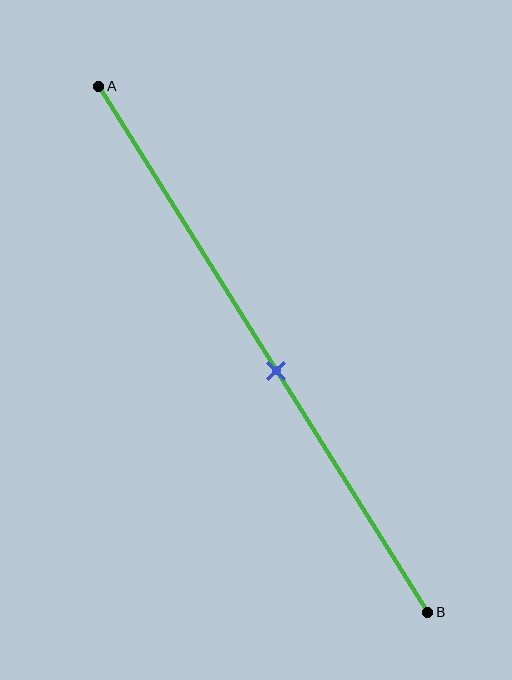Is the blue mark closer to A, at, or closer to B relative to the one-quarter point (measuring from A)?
The blue mark is closer to point B than the one-quarter point of segment AB.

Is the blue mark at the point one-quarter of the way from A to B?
No, the mark is at about 55% from A, not at the 25% one-quarter point.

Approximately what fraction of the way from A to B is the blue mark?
The blue mark is approximately 55% of the way from A to B.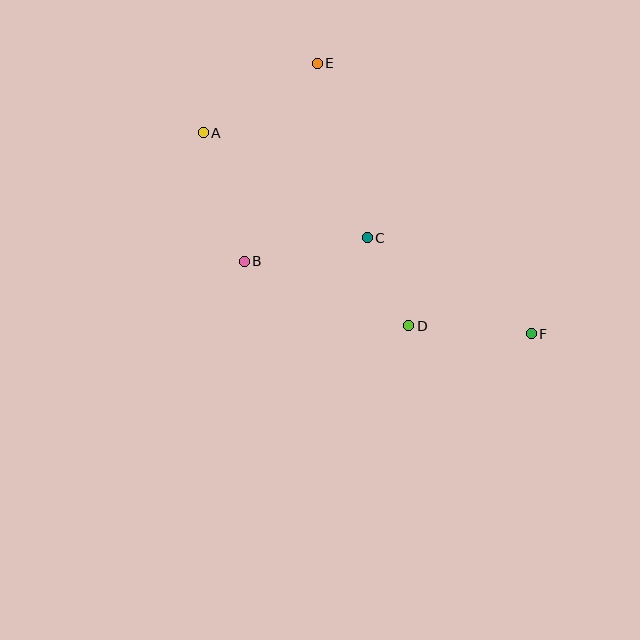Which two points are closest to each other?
Points C and D are closest to each other.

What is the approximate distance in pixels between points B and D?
The distance between B and D is approximately 177 pixels.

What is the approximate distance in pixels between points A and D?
The distance between A and D is approximately 282 pixels.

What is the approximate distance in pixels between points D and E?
The distance between D and E is approximately 278 pixels.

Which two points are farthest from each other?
Points A and F are farthest from each other.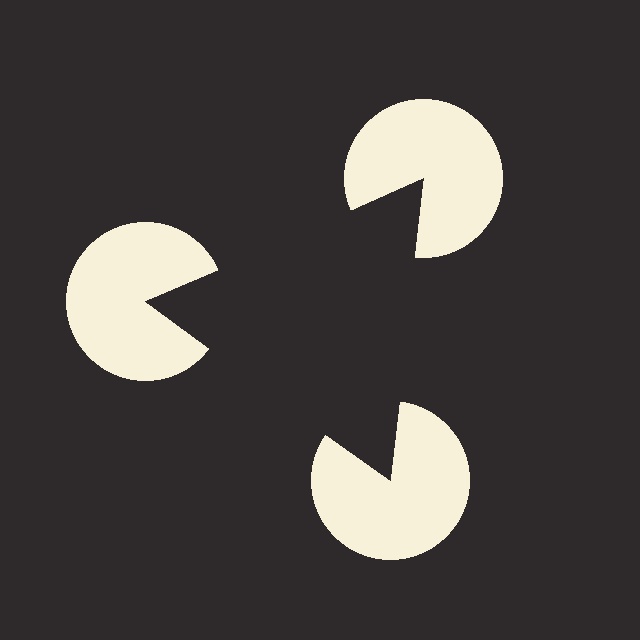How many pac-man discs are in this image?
There are 3 — one at each vertex of the illusory triangle.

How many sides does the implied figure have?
3 sides.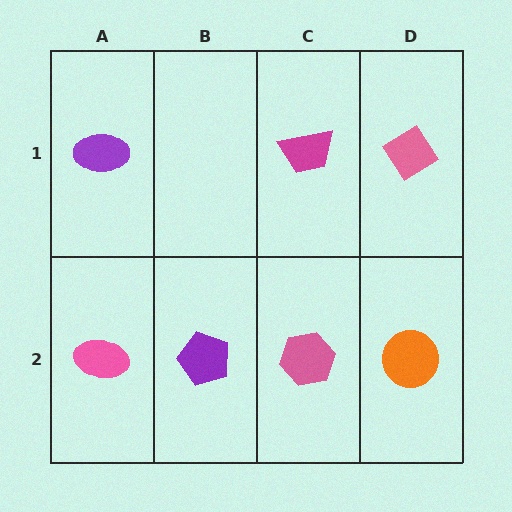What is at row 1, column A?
A purple ellipse.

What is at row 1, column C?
A magenta trapezoid.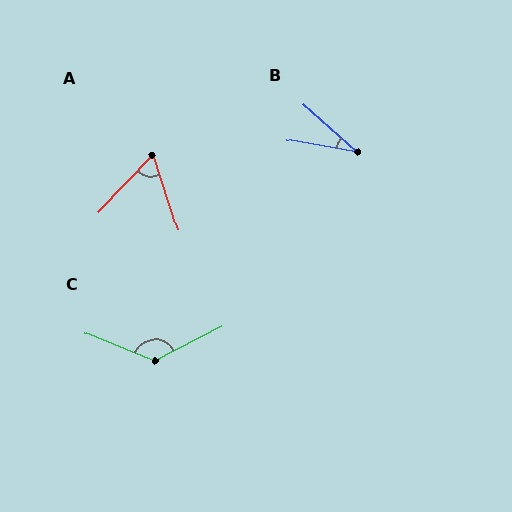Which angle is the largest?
C, at approximately 130 degrees.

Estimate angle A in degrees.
Approximately 62 degrees.